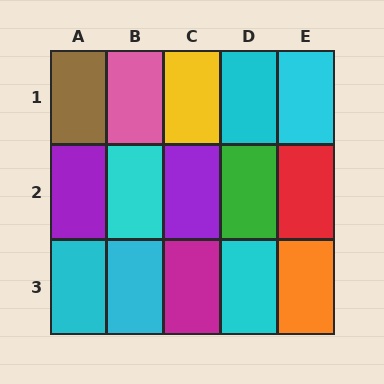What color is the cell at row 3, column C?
Magenta.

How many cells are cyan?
6 cells are cyan.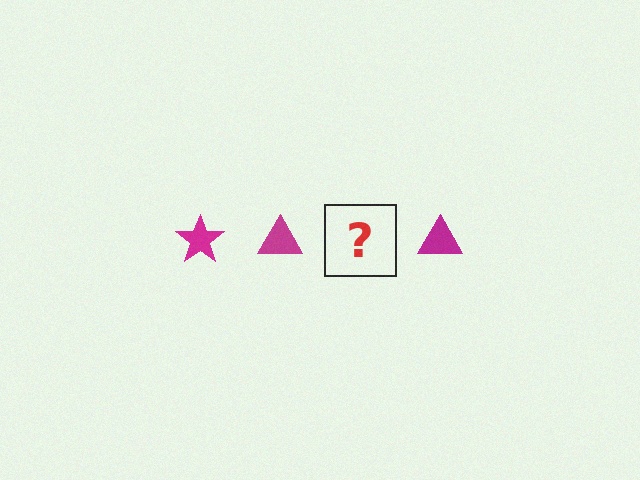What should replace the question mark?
The question mark should be replaced with a magenta star.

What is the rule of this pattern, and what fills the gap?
The rule is that the pattern cycles through star, triangle shapes in magenta. The gap should be filled with a magenta star.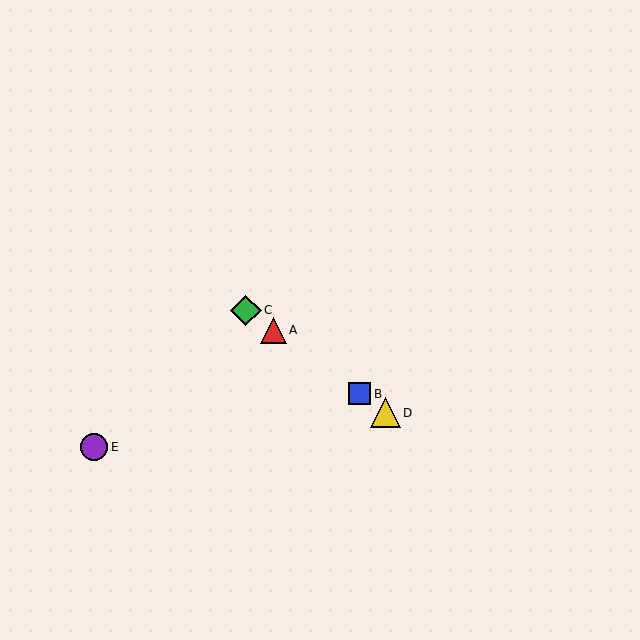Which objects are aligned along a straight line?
Objects A, B, C, D are aligned along a straight line.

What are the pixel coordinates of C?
Object C is at (246, 310).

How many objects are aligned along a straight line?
4 objects (A, B, C, D) are aligned along a straight line.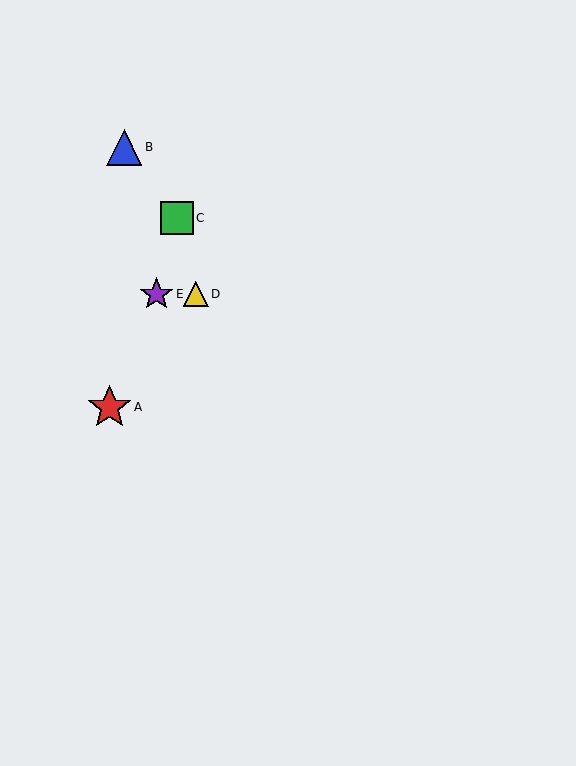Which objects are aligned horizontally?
Objects D, E are aligned horizontally.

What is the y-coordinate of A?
Object A is at y≈407.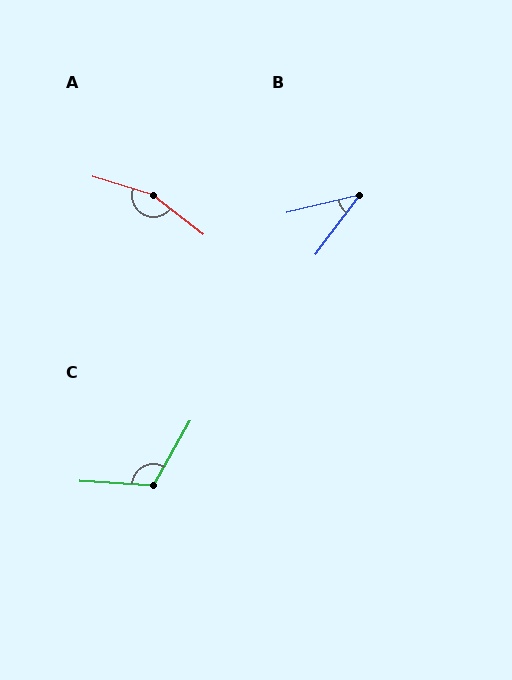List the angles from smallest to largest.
B (39°), C (116°), A (159°).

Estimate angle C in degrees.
Approximately 116 degrees.